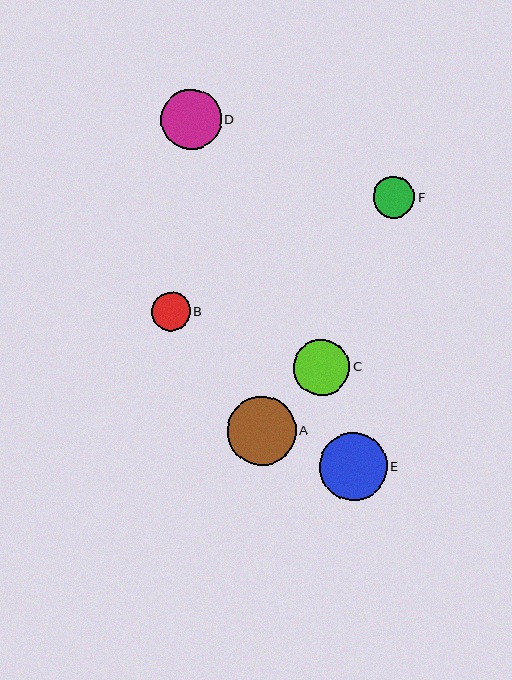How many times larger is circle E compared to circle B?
Circle E is approximately 1.8 times the size of circle B.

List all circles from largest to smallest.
From largest to smallest: A, E, D, C, F, B.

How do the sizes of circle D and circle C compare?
Circle D and circle C are approximately the same size.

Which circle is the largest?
Circle A is the largest with a size of approximately 69 pixels.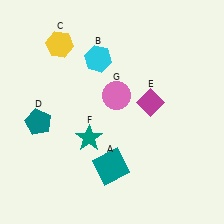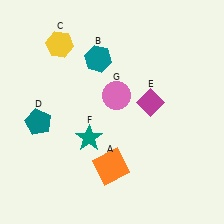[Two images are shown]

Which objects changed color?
A changed from teal to orange. B changed from cyan to teal.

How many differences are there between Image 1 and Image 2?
There are 2 differences between the two images.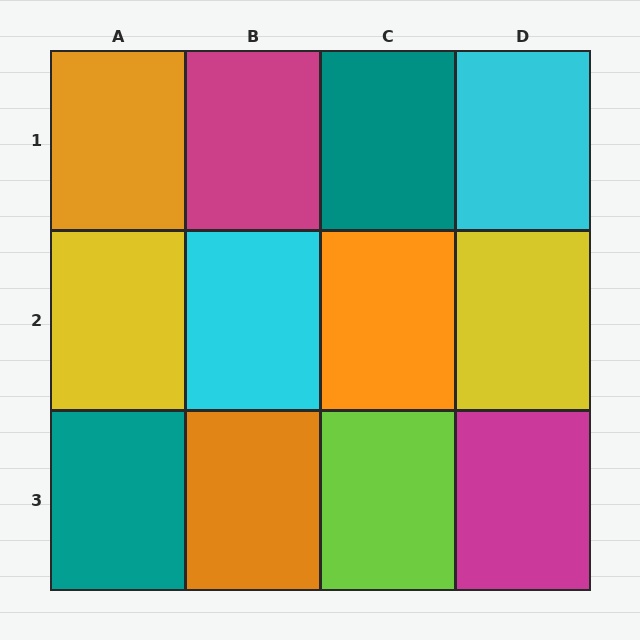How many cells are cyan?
2 cells are cyan.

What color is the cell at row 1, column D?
Cyan.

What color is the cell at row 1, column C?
Teal.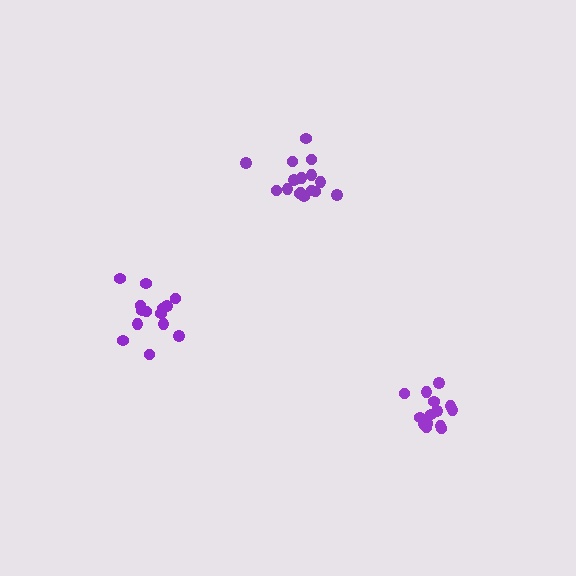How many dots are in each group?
Group 1: 14 dots, Group 2: 16 dots, Group 3: 15 dots (45 total).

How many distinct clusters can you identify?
There are 3 distinct clusters.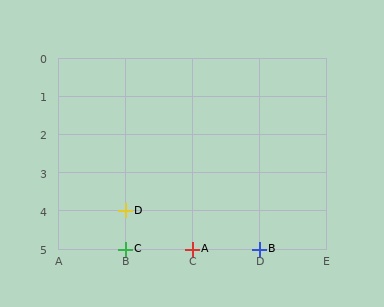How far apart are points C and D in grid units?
Points C and D are 1 row apart.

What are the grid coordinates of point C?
Point C is at grid coordinates (B, 5).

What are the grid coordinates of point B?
Point B is at grid coordinates (D, 5).